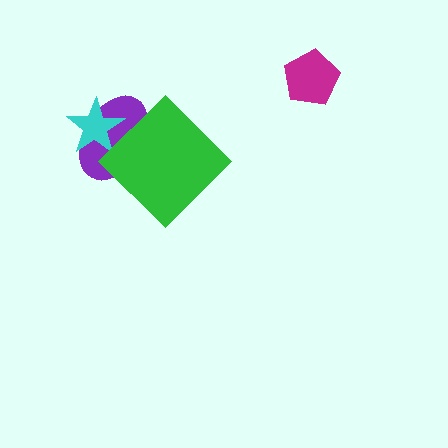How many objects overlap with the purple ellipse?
2 objects overlap with the purple ellipse.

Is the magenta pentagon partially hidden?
No, no other shape covers it.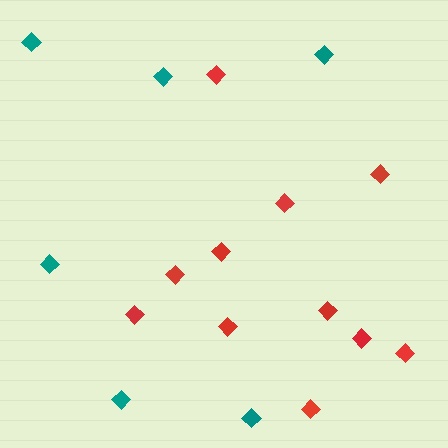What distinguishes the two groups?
There are 2 groups: one group of red diamonds (11) and one group of teal diamonds (6).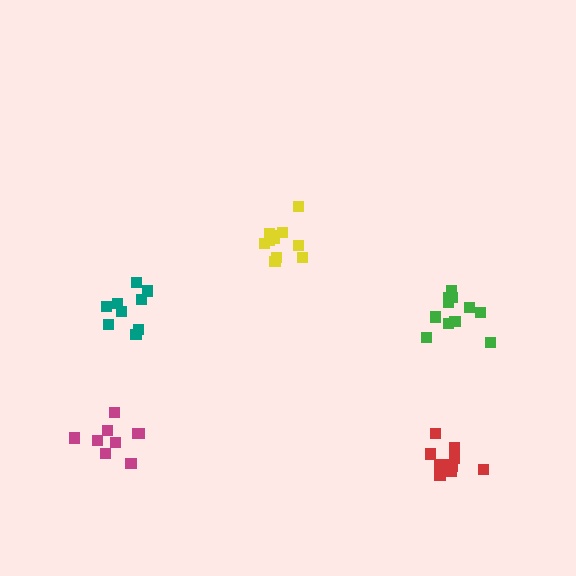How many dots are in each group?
Group 1: 11 dots, Group 2: 11 dots, Group 3: 9 dots, Group 4: 10 dots, Group 5: 9 dots (50 total).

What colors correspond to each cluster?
The clusters are colored: yellow, green, teal, red, magenta.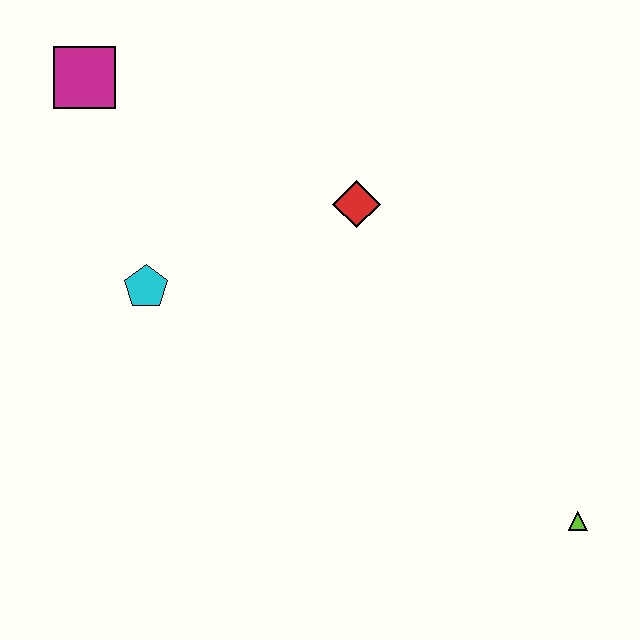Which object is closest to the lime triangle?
The red diamond is closest to the lime triangle.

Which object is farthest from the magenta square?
The lime triangle is farthest from the magenta square.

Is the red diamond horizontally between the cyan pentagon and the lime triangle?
Yes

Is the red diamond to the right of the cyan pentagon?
Yes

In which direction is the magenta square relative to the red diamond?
The magenta square is to the left of the red diamond.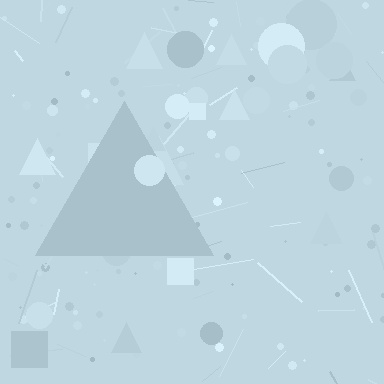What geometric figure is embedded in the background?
A triangle is embedded in the background.